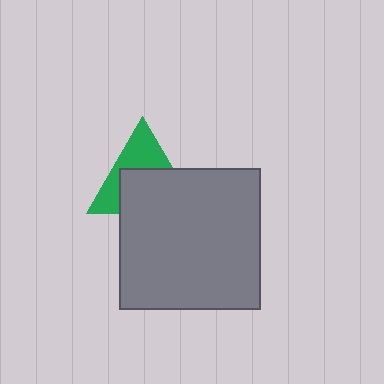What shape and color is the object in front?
The object in front is a gray square.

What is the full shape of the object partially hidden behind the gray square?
The partially hidden object is a green triangle.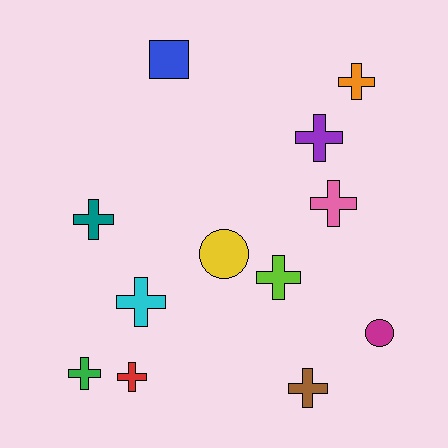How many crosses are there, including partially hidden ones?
There are 9 crosses.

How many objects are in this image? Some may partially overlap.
There are 12 objects.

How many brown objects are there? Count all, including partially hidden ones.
There is 1 brown object.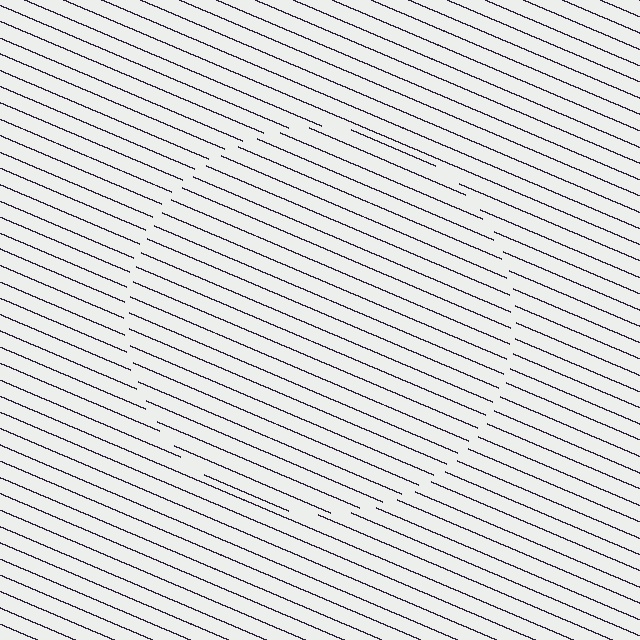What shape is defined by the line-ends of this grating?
An illusory circle. The interior of the shape contains the same grating, shifted by half a period — the contour is defined by the phase discontinuity where line-ends from the inner and outer gratings abut.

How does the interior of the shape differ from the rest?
The interior of the shape contains the same grating, shifted by half a period — the contour is defined by the phase discontinuity where line-ends from the inner and outer gratings abut.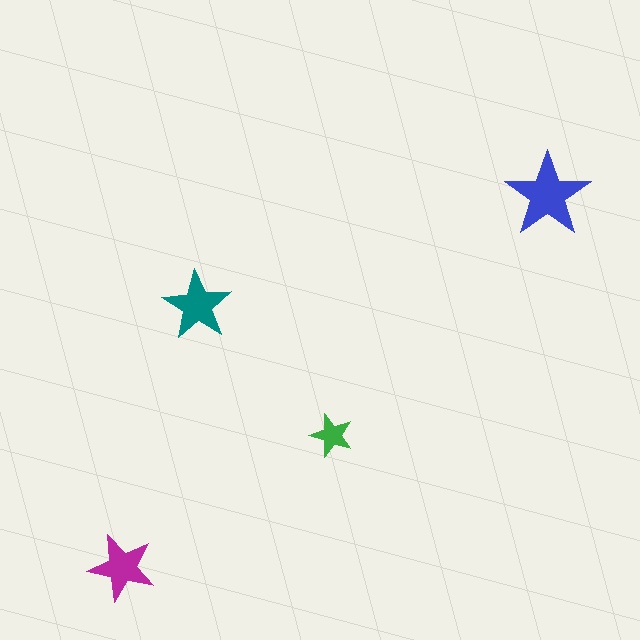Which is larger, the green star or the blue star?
The blue one.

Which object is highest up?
The blue star is topmost.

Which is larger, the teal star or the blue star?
The blue one.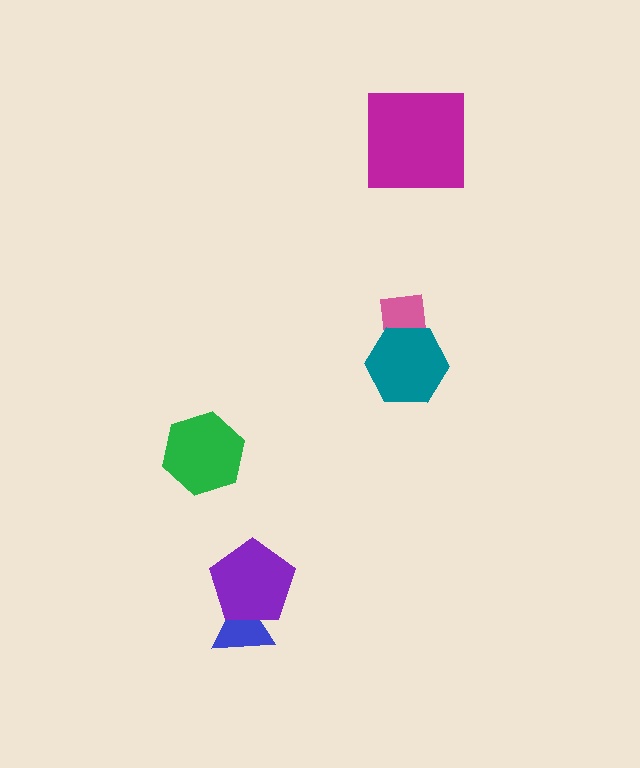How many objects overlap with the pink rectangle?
1 object overlaps with the pink rectangle.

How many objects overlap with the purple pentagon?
1 object overlaps with the purple pentagon.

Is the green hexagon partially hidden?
No, no other shape covers it.